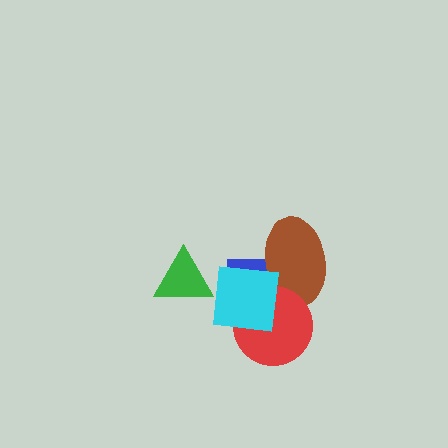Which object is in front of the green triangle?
The cyan square is in front of the green triangle.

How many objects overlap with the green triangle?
1 object overlaps with the green triangle.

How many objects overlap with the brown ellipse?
3 objects overlap with the brown ellipse.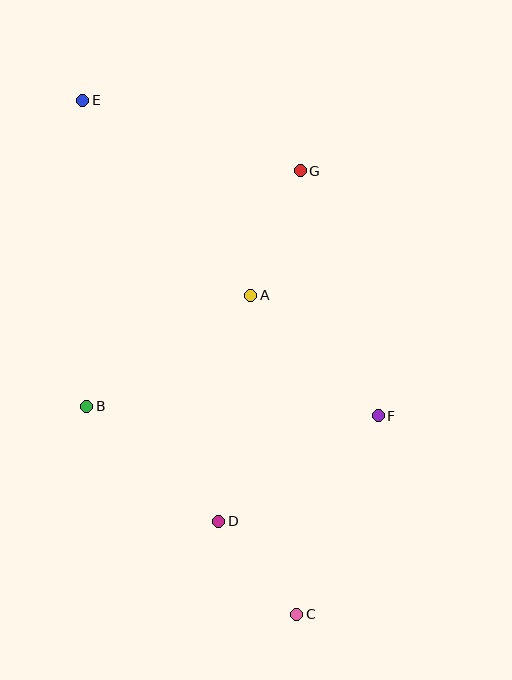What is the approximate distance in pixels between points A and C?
The distance between A and C is approximately 322 pixels.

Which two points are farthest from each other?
Points C and E are farthest from each other.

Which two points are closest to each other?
Points C and D are closest to each other.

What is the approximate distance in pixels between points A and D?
The distance between A and D is approximately 228 pixels.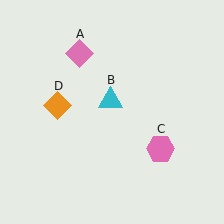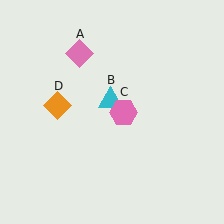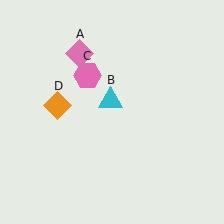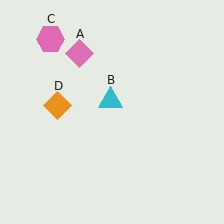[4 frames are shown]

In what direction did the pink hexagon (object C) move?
The pink hexagon (object C) moved up and to the left.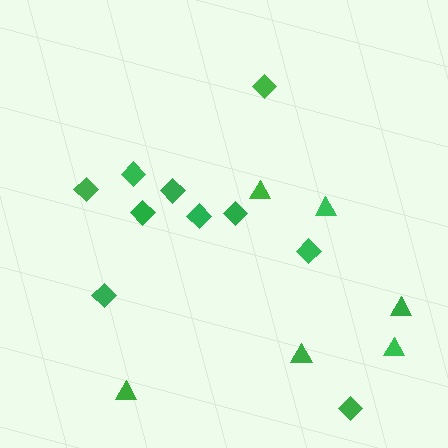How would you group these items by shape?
There are 2 groups: one group of diamonds (10) and one group of triangles (6).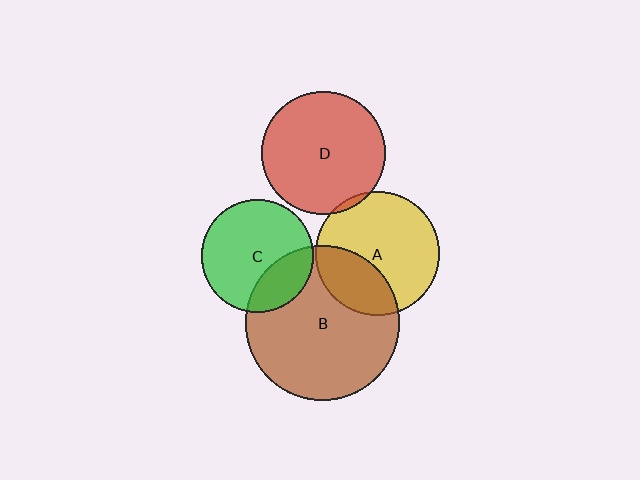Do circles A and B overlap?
Yes.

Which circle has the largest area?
Circle B (brown).